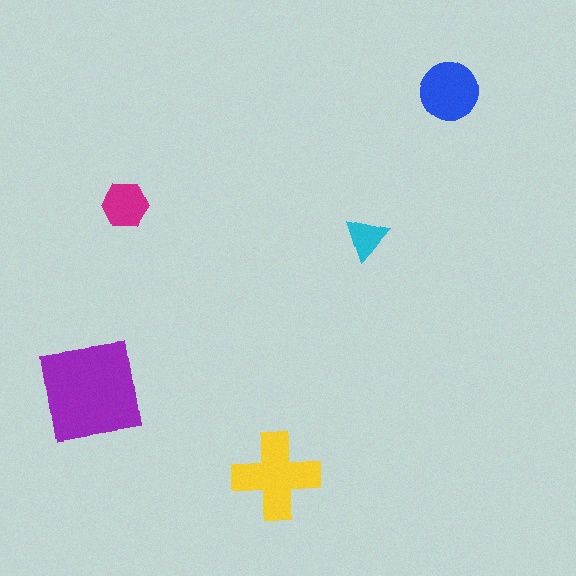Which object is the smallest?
The cyan triangle.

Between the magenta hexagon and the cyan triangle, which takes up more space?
The magenta hexagon.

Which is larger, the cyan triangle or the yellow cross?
The yellow cross.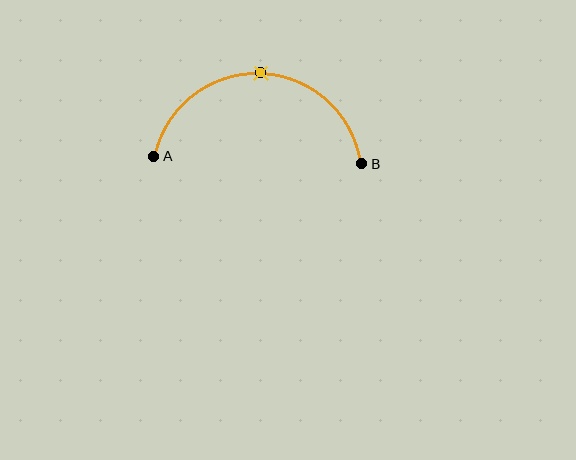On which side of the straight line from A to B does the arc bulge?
The arc bulges above the straight line connecting A and B.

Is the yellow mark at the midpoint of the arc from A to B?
Yes. The yellow mark lies on the arc at equal arc-length from both A and B — it is the arc midpoint.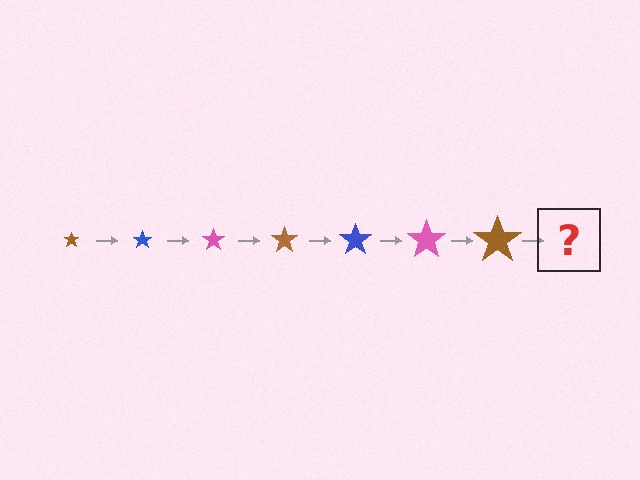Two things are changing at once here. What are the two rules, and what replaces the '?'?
The two rules are that the star grows larger each step and the color cycles through brown, blue, and pink. The '?' should be a blue star, larger than the previous one.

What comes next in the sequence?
The next element should be a blue star, larger than the previous one.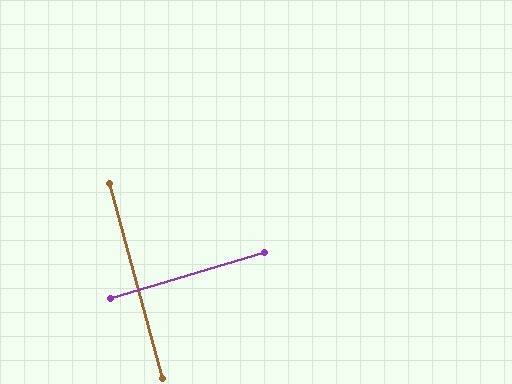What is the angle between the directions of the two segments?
Approximately 89 degrees.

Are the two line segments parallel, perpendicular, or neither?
Perpendicular — they meet at approximately 89°.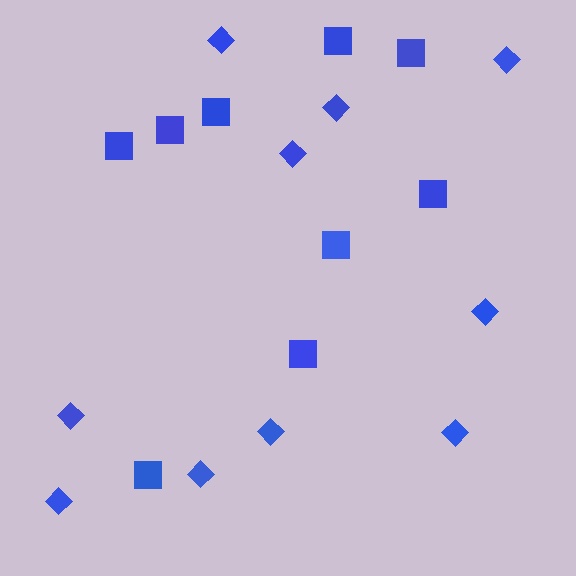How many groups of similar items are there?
There are 2 groups: one group of squares (9) and one group of diamonds (10).